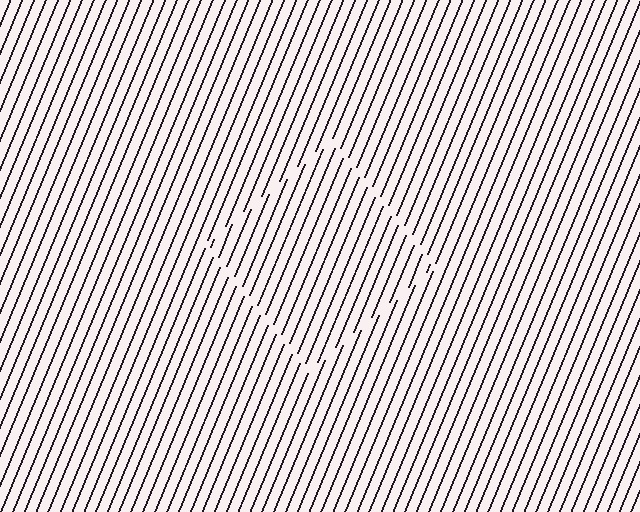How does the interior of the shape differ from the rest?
The interior of the shape contains the same grating, shifted by half a period — the contour is defined by the phase discontinuity where line-ends from the inner and outer gratings abut.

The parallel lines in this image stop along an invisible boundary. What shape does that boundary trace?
An illusory square. The interior of the shape contains the same grating, shifted by half a period — the contour is defined by the phase discontinuity where line-ends from the inner and outer gratings abut.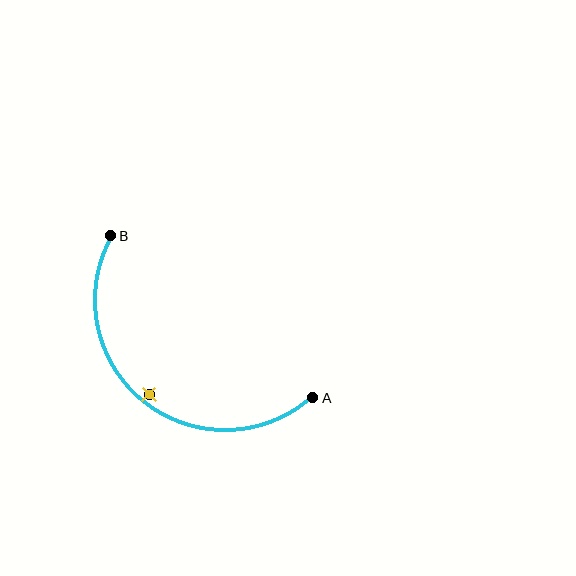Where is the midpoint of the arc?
The arc midpoint is the point on the curve farthest from the straight line joining A and B. It sits below and to the left of that line.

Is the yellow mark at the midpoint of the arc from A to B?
No — the yellow mark does not lie on the arc at all. It sits slightly inside the curve.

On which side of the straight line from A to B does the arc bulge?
The arc bulges below and to the left of the straight line connecting A and B.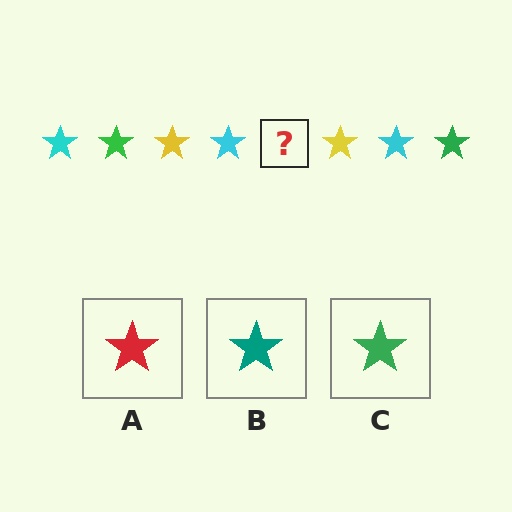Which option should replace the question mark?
Option C.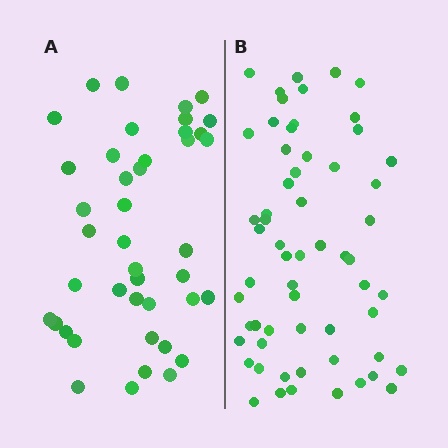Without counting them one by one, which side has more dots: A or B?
Region B (the right region) has more dots.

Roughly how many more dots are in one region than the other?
Region B has approximately 20 more dots than region A.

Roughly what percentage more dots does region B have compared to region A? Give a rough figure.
About 45% more.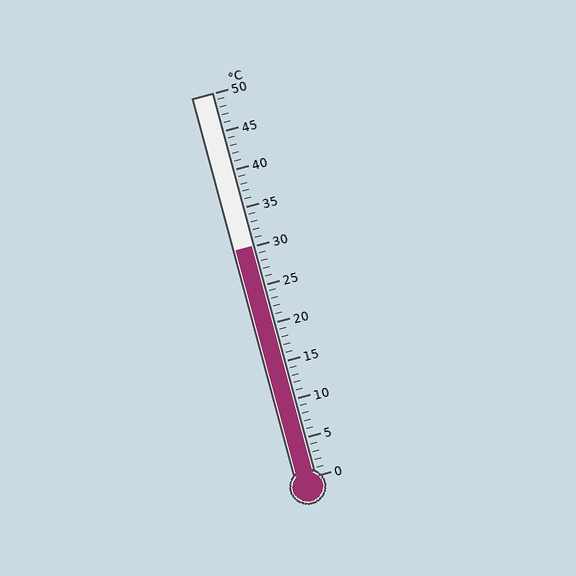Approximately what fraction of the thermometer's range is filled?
The thermometer is filled to approximately 60% of its range.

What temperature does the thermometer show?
The thermometer shows approximately 30°C.